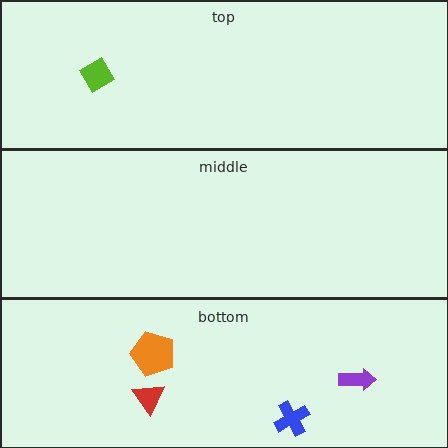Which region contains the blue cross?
The bottom region.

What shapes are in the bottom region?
The orange pentagon, the purple arrow, the blue cross, the red triangle.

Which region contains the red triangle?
The bottom region.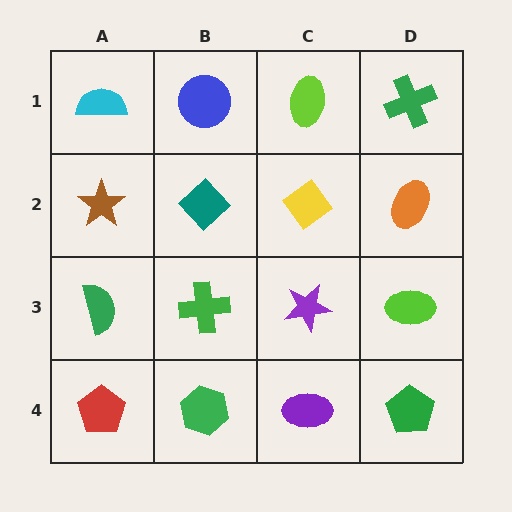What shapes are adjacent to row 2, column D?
A green cross (row 1, column D), a lime ellipse (row 3, column D), a yellow diamond (row 2, column C).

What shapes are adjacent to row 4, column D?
A lime ellipse (row 3, column D), a purple ellipse (row 4, column C).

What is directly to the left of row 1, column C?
A blue circle.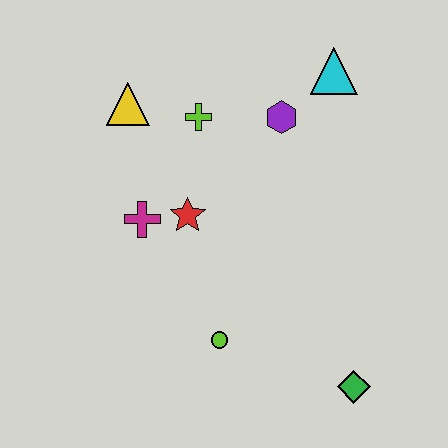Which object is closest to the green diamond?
The lime circle is closest to the green diamond.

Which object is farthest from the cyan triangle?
The green diamond is farthest from the cyan triangle.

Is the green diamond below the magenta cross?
Yes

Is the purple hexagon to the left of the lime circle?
No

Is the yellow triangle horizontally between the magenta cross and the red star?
No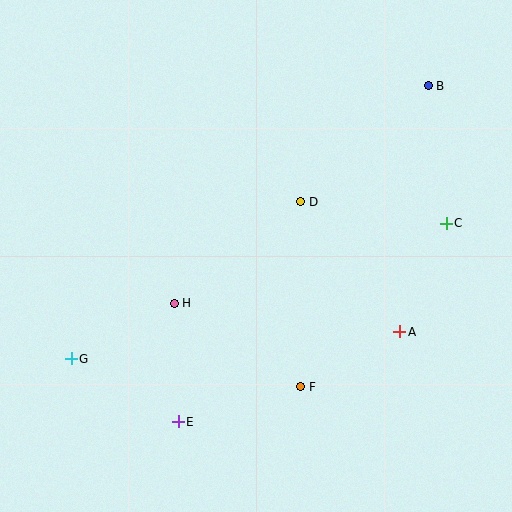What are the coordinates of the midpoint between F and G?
The midpoint between F and G is at (186, 373).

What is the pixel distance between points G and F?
The distance between G and F is 231 pixels.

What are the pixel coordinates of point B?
Point B is at (428, 86).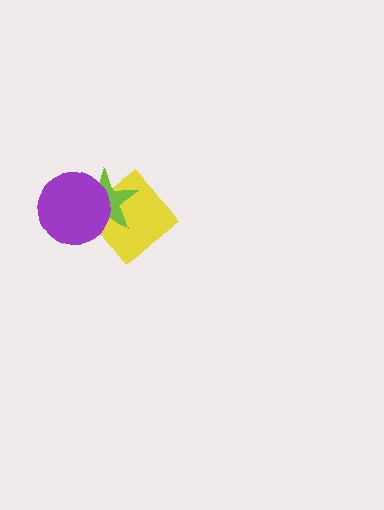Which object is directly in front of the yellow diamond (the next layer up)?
The lime star is directly in front of the yellow diamond.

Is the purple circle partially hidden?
No, no other shape covers it.